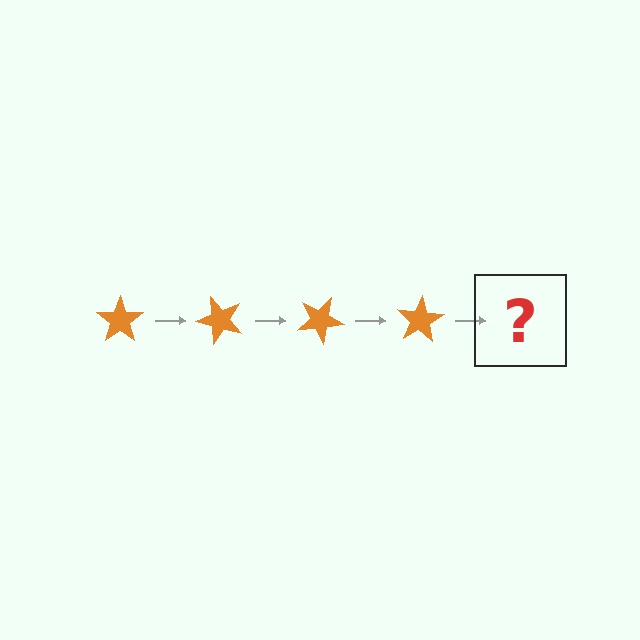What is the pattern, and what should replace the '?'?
The pattern is that the star rotates 50 degrees each step. The '?' should be an orange star rotated 200 degrees.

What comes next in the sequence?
The next element should be an orange star rotated 200 degrees.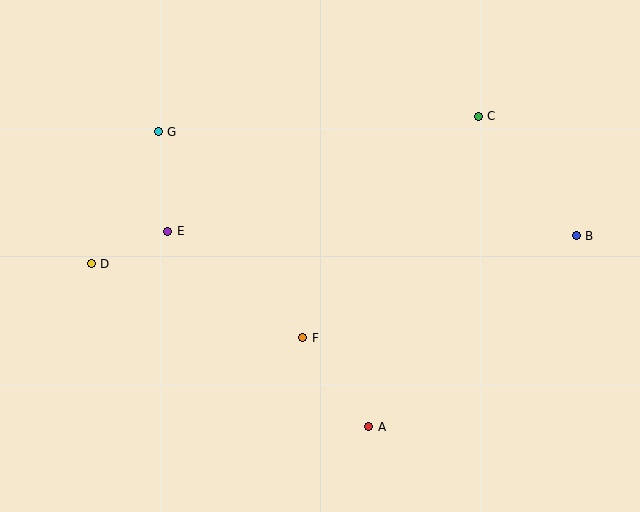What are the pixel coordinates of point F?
Point F is at (303, 338).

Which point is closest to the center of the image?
Point F at (303, 338) is closest to the center.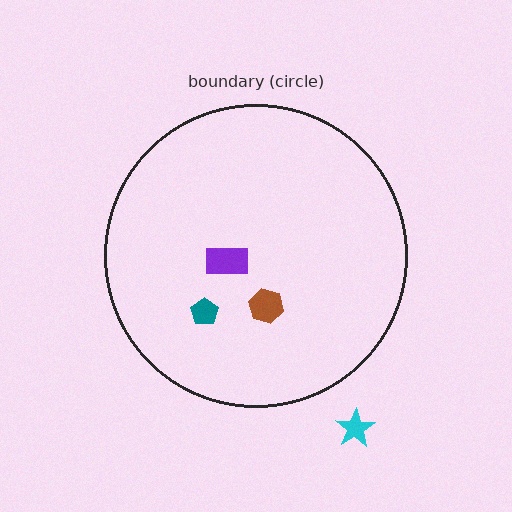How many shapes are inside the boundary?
3 inside, 1 outside.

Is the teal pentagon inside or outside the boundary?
Inside.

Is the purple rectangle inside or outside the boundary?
Inside.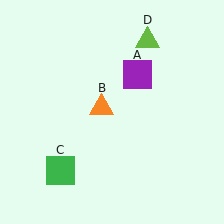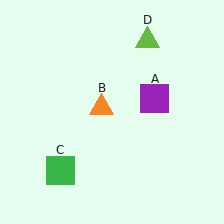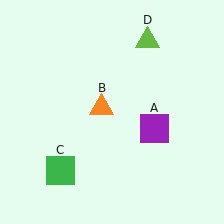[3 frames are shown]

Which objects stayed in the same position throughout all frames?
Orange triangle (object B) and green square (object C) and lime triangle (object D) remained stationary.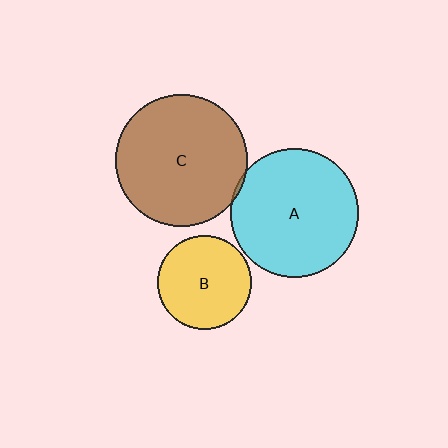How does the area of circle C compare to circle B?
Approximately 2.0 times.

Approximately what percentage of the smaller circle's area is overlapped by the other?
Approximately 5%.